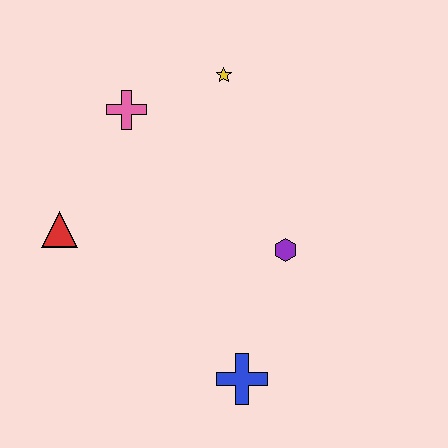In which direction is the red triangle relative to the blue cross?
The red triangle is to the left of the blue cross.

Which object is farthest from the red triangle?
The blue cross is farthest from the red triangle.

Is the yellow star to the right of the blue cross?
No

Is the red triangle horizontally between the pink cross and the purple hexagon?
No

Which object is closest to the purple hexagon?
The blue cross is closest to the purple hexagon.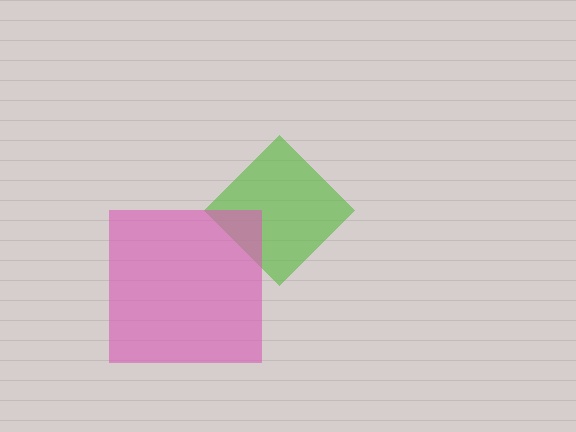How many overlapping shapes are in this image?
There are 2 overlapping shapes in the image.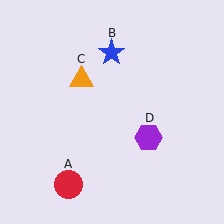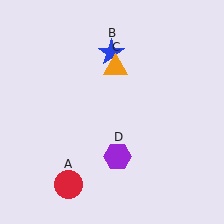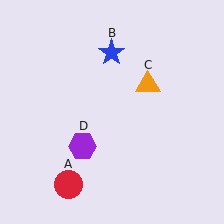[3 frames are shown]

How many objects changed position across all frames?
2 objects changed position: orange triangle (object C), purple hexagon (object D).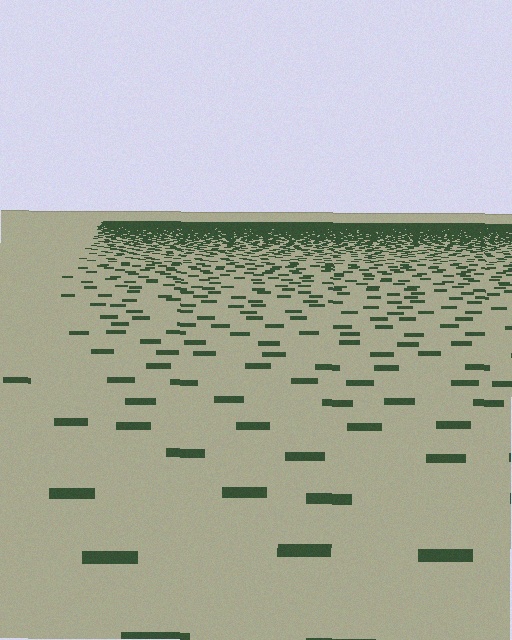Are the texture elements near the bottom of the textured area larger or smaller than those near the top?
Larger. Near the bottom, elements are closer to the viewer and appear at a bigger on-screen size.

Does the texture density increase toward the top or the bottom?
Density increases toward the top.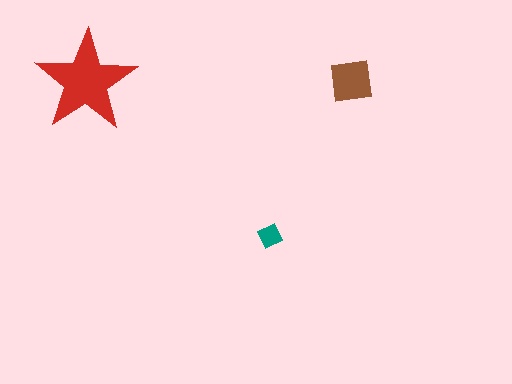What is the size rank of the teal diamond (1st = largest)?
3rd.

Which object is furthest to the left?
The red star is leftmost.